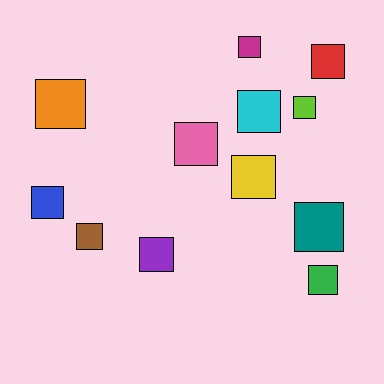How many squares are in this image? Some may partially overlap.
There are 12 squares.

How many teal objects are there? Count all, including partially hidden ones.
There is 1 teal object.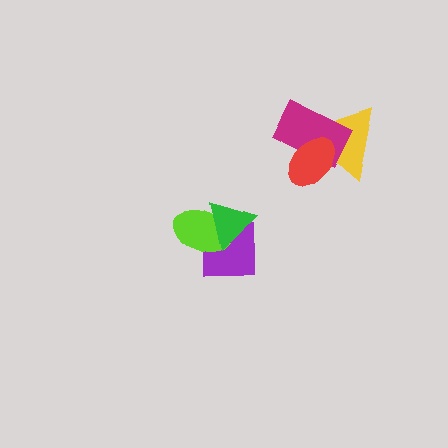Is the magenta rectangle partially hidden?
Yes, it is partially covered by another shape.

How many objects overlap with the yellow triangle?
2 objects overlap with the yellow triangle.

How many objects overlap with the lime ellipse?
2 objects overlap with the lime ellipse.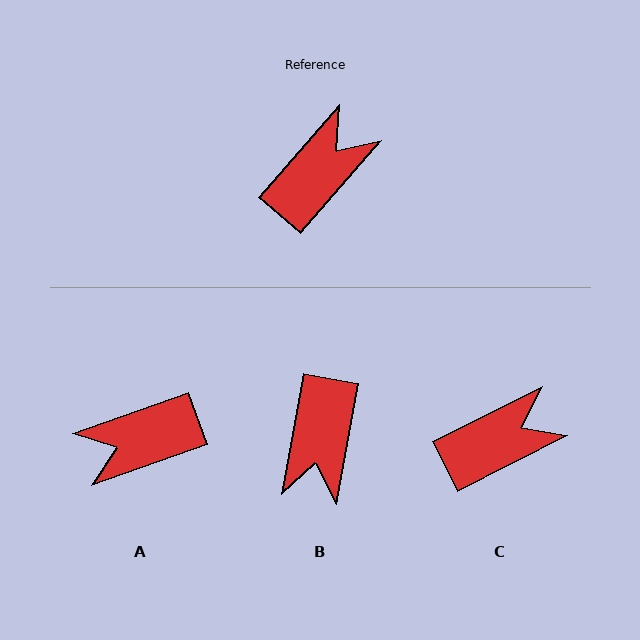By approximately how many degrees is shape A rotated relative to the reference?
Approximately 151 degrees counter-clockwise.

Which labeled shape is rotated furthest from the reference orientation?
A, about 151 degrees away.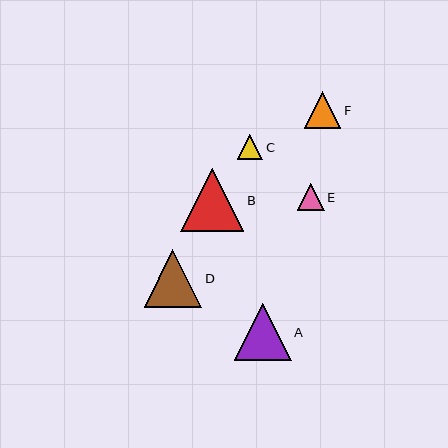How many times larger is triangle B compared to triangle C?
Triangle B is approximately 2.5 times the size of triangle C.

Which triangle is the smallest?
Triangle C is the smallest with a size of approximately 25 pixels.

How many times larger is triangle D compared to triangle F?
Triangle D is approximately 1.6 times the size of triangle F.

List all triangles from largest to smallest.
From largest to smallest: B, D, A, F, E, C.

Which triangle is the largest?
Triangle B is the largest with a size of approximately 63 pixels.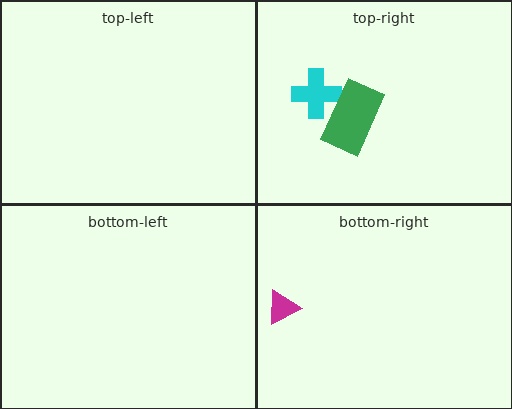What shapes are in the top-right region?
The cyan cross, the green rectangle.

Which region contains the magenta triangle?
The bottom-right region.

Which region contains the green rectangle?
The top-right region.